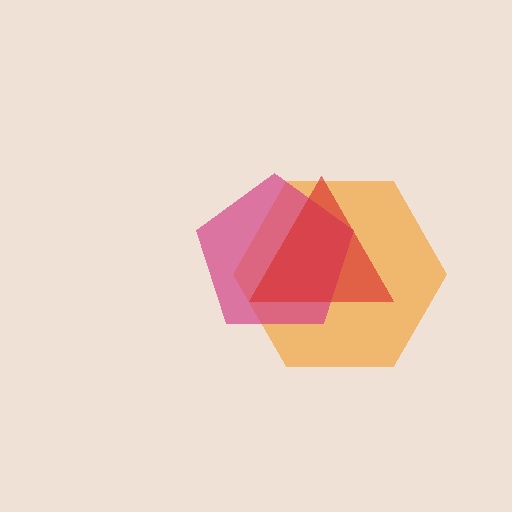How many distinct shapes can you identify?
There are 3 distinct shapes: an orange hexagon, a magenta pentagon, a red triangle.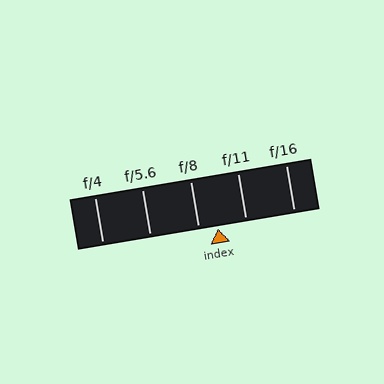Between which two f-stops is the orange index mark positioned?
The index mark is between f/8 and f/11.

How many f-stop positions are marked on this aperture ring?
There are 5 f-stop positions marked.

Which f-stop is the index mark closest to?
The index mark is closest to f/8.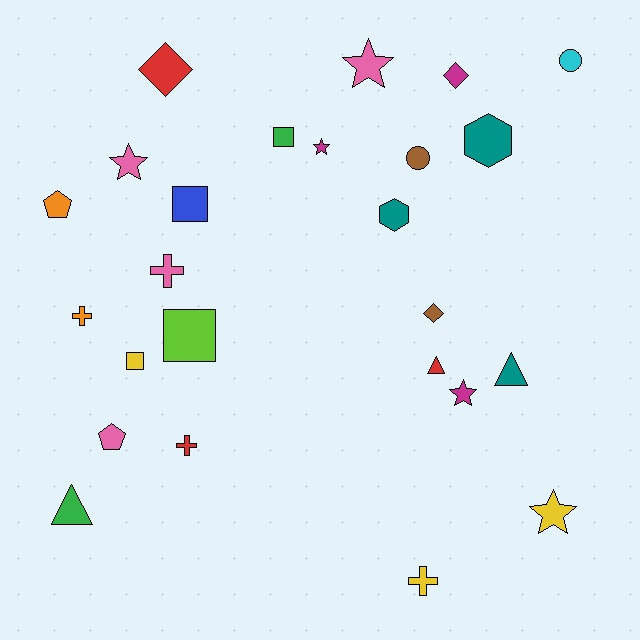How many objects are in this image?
There are 25 objects.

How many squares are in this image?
There are 4 squares.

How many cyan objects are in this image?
There is 1 cyan object.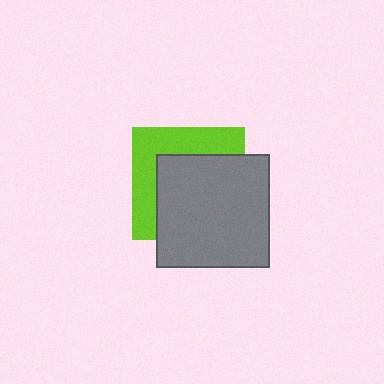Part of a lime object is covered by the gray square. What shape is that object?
It is a square.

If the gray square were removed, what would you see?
You would see the complete lime square.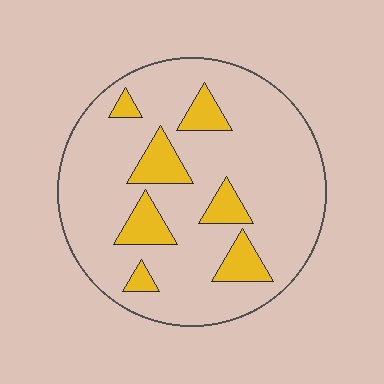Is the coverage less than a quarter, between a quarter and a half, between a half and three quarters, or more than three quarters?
Less than a quarter.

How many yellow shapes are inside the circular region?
7.